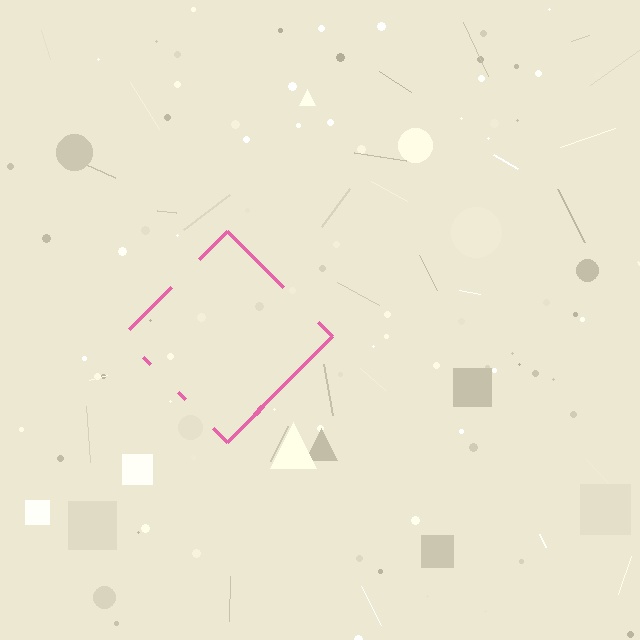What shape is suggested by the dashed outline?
The dashed outline suggests a diamond.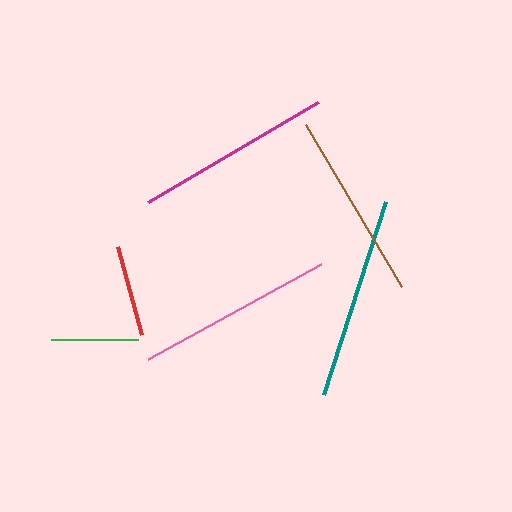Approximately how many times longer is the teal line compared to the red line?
The teal line is approximately 2.2 times the length of the red line.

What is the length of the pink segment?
The pink segment is approximately 198 pixels long.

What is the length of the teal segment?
The teal segment is approximately 202 pixels long.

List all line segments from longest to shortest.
From longest to shortest: teal, pink, magenta, brown, red, green.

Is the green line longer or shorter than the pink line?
The pink line is longer than the green line.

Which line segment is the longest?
The teal line is the longest at approximately 202 pixels.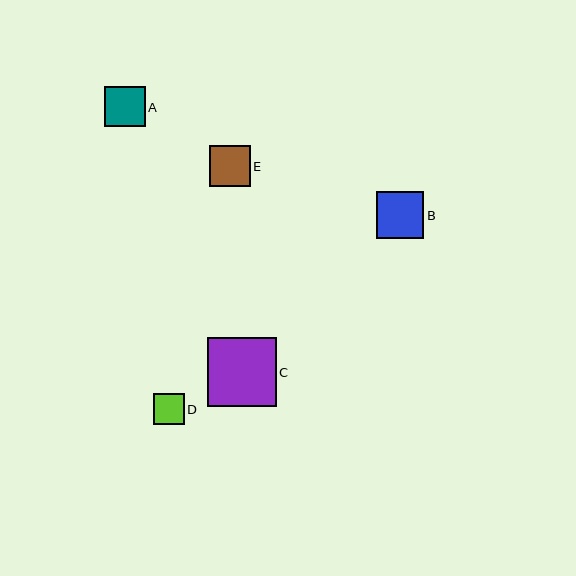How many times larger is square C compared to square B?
Square C is approximately 1.4 times the size of square B.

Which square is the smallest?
Square D is the smallest with a size of approximately 31 pixels.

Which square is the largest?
Square C is the largest with a size of approximately 68 pixels.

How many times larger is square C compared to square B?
Square C is approximately 1.4 times the size of square B.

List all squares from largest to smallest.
From largest to smallest: C, B, E, A, D.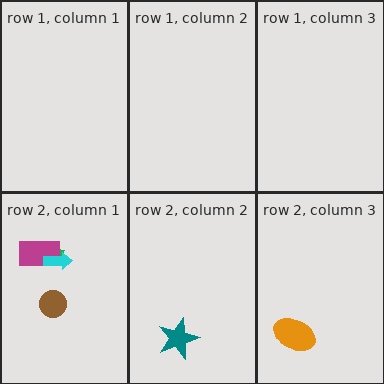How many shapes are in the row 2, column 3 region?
1.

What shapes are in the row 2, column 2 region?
The teal star.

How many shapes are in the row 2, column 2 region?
1.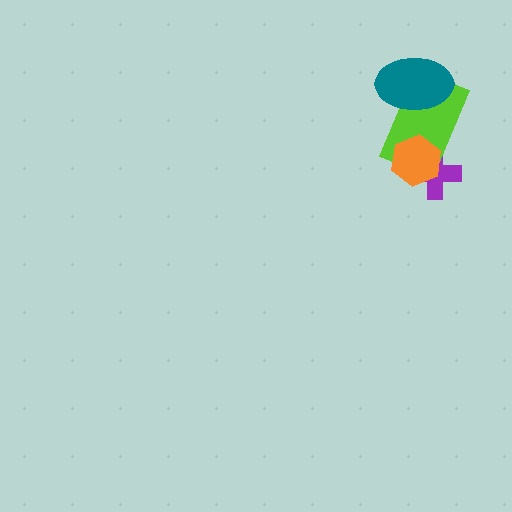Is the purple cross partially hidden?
Yes, it is partially covered by another shape.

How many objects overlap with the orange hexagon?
2 objects overlap with the orange hexagon.